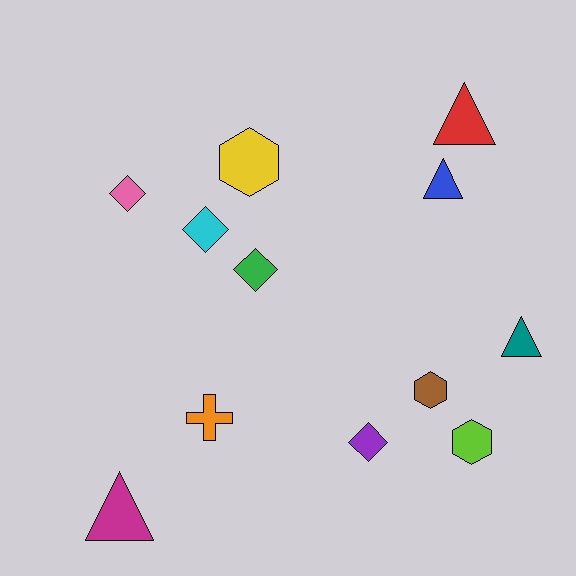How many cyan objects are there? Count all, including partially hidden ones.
There is 1 cyan object.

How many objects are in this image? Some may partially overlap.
There are 12 objects.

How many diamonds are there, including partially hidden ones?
There are 4 diamonds.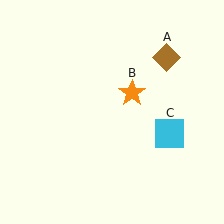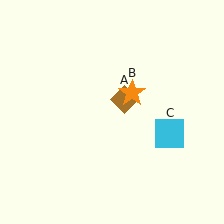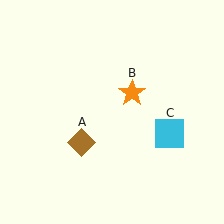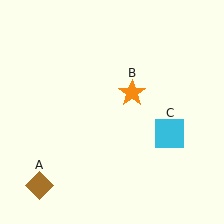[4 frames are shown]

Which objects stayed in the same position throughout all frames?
Orange star (object B) and cyan square (object C) remained stationary.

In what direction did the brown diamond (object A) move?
The brown diamond (object A) moved down and to the left.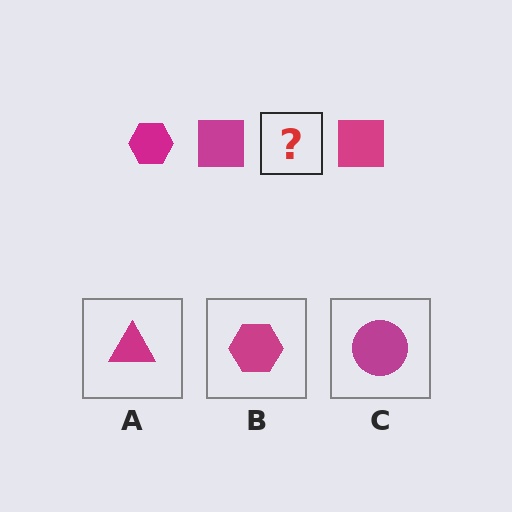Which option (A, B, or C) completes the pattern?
B.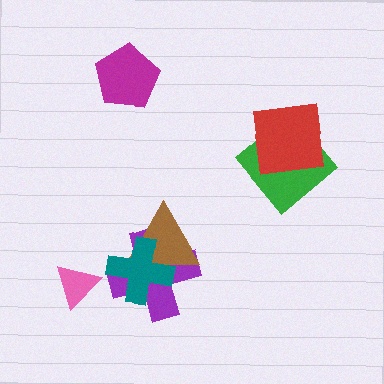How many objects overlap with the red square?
1 object overlaps with the red square.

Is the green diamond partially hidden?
Yes, it is partially covered by another shape.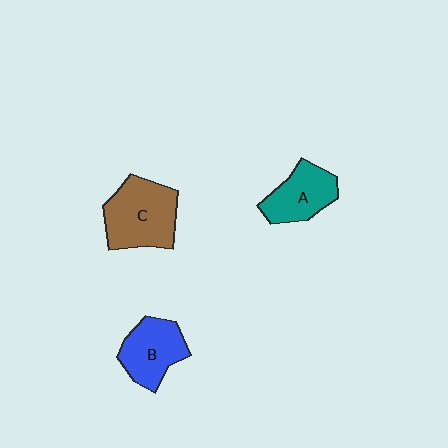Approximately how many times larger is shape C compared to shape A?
Approximately 1.4 times.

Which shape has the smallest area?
Shape A (teal).